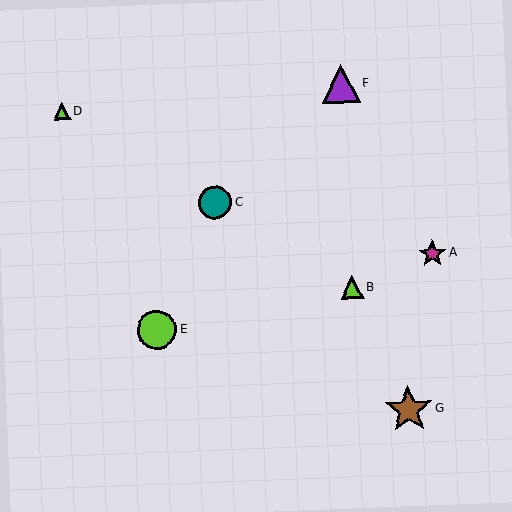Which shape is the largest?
The brown star (labeled G) is the largest.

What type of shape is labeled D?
Shape D is a lime triangle.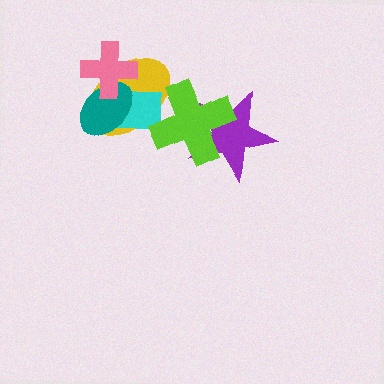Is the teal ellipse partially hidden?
Yes, it is partially covered by another shape.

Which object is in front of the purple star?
The lime cross is in front of the purple star.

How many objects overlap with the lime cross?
3 objects overlap with the lime cross.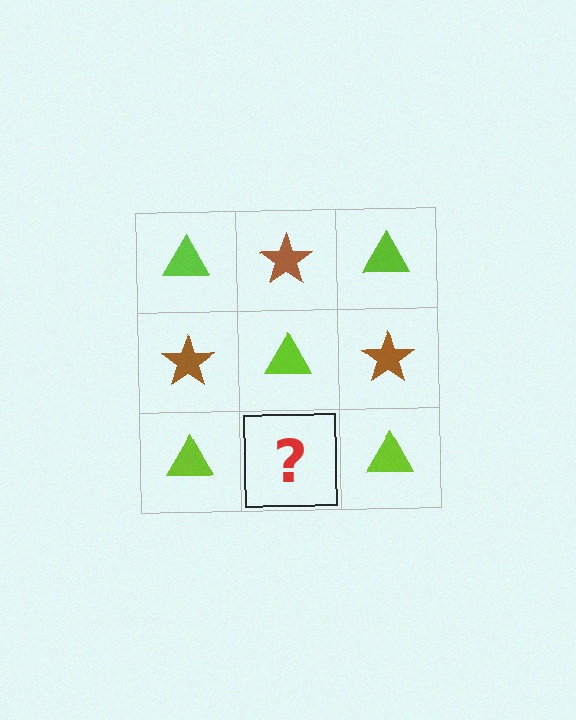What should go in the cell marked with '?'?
The missing cell should contain a brown star.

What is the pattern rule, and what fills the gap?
The rule is that it alternates lime triangle and brown star in a checkerboard pattern. The gap should be filled with a brown star.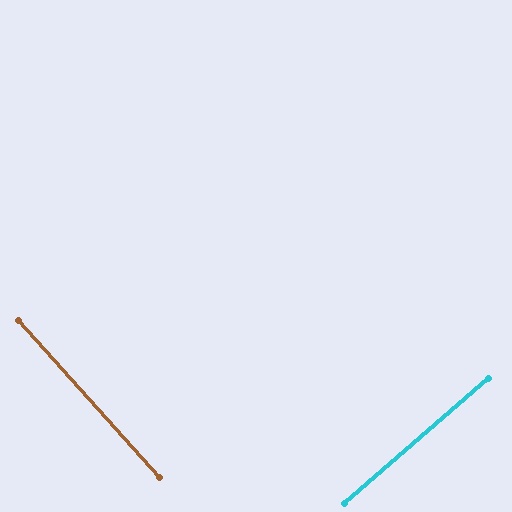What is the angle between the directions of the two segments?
Approximately 89 degrees.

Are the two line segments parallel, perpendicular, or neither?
Perpendicular — they meet at approximately 89°.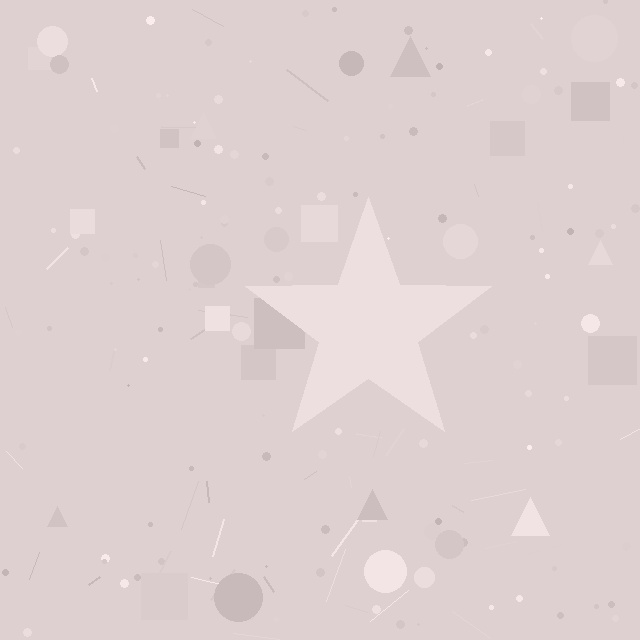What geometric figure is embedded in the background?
A star is embedded in the background.